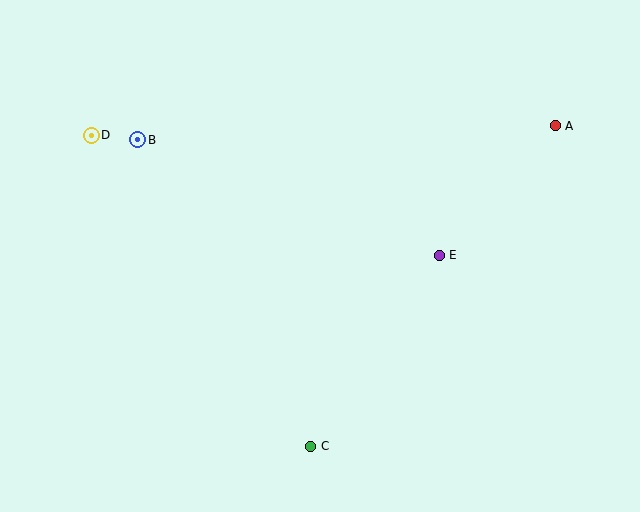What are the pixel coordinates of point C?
Point C is at (311, 446).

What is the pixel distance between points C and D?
The distance between C and D is 381 pixels.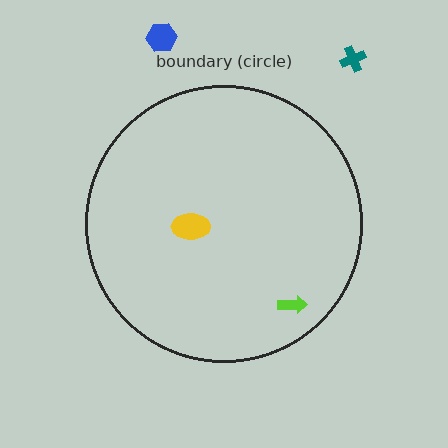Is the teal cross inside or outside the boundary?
Outside.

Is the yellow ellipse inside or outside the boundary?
Inside.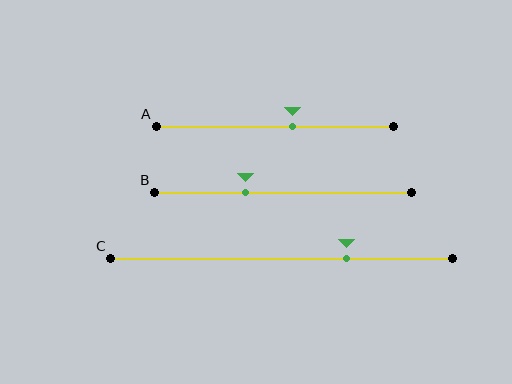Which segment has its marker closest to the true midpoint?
Segment A has its marker closest to the true midpoint.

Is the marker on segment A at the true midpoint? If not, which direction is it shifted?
No, the marker on segment A is shifted to the right by about 7% of the segment length.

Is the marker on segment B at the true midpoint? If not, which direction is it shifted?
No, the marker on segment B is shifted to the left by about 15% of the segment length.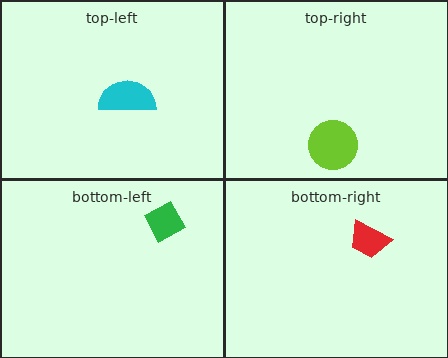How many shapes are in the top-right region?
1.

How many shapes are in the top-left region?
1.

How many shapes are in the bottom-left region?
1.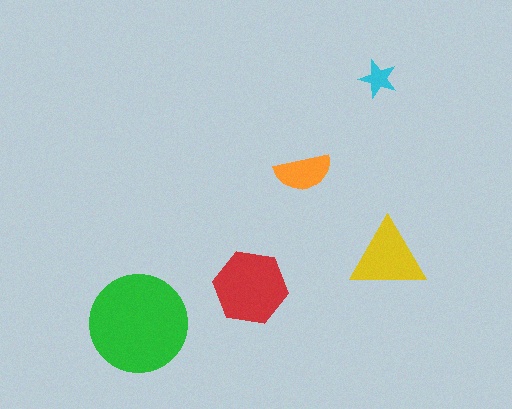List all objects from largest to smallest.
The green circle, the red hexagon, the yellow triangle, the orange semicircle, the cyan star.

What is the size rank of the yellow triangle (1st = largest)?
3rd.